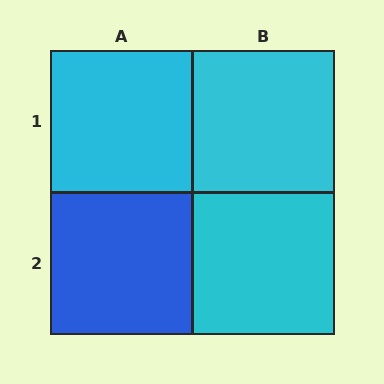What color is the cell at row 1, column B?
Cyan.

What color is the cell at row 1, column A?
Cyan.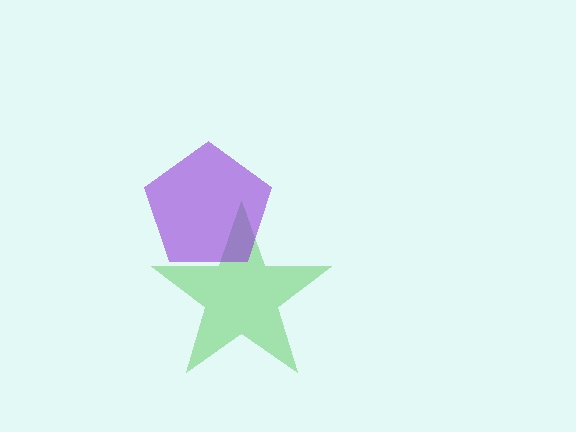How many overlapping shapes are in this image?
There are 2 overlapping shapes in the image.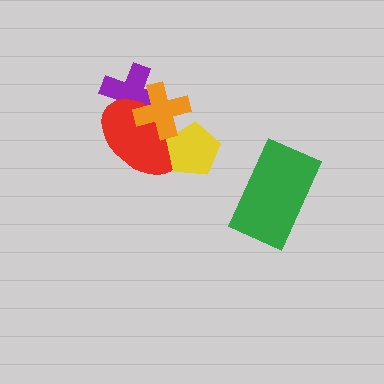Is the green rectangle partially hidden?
No, no other shape covers it.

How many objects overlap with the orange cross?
3 objects overlap with the orange cross.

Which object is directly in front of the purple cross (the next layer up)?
The red ellipse is directly in front of the purple cross.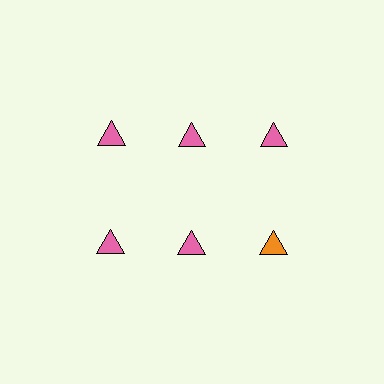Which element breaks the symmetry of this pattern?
The orange triangle in the second row, center column breaks the symmetry. All other shapes are pink triangles.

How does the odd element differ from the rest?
It has a different color: orange instead of pink.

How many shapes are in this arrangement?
There are 6 shapes arranged in a grid pattern.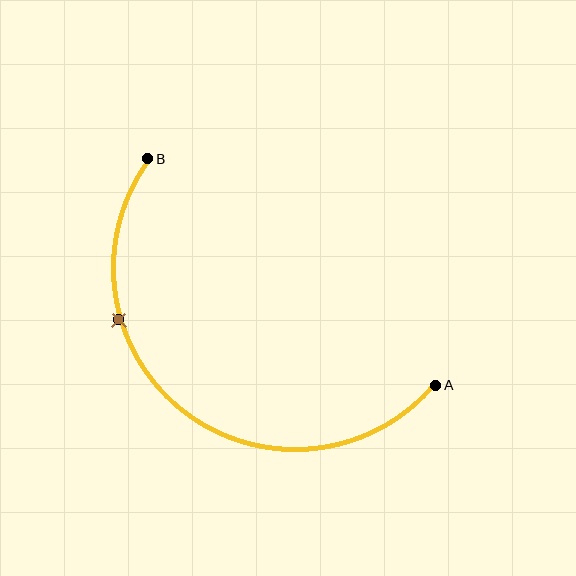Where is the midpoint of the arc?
The arc midpoint is the point on the curve farthest from the straight line joining A and B. It sits below and to the left of that line.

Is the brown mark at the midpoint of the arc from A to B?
No. The brown mark lies on the arc but is closer to endpoint B. The arc midpoint would be at the point on the curve equidistant along the arc from both A and B.